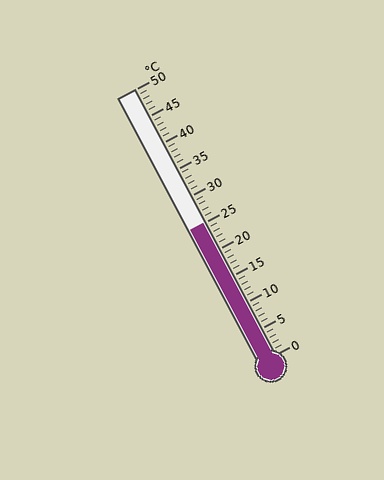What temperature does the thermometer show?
The thermometer shows approximately 25°C.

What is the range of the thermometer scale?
The thermometer scale ranges from 0°C to 50°C.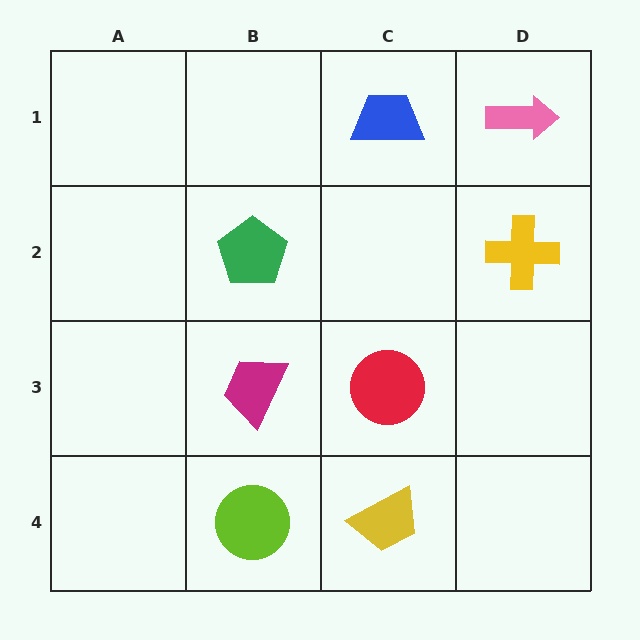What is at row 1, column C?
A blue trapezoid.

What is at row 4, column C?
A yellow trapezoid.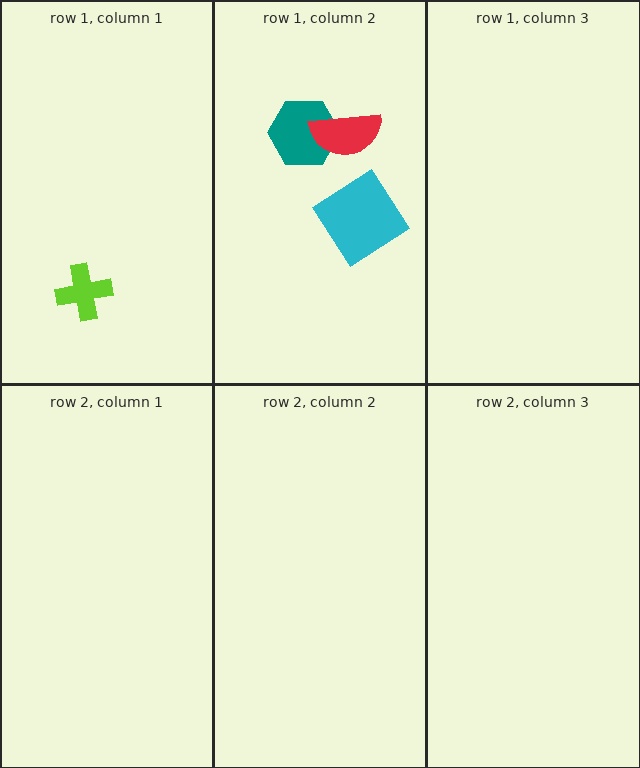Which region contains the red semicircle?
The row 1, column 2 region.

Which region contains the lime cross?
The row 1, column 1 region.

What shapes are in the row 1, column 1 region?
The lime cross.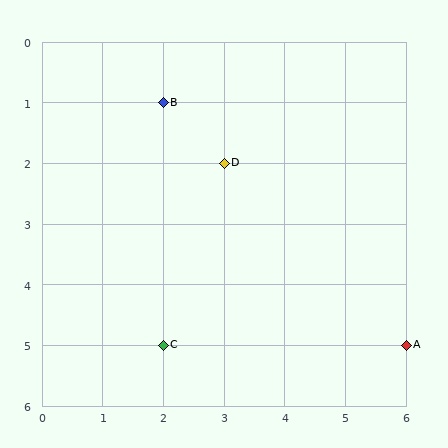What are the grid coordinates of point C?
Point C is at grid coordinates (2, 5).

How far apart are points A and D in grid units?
Points A and D are 3 columns and 3 rows apart (about 4.2 grid units diagonally).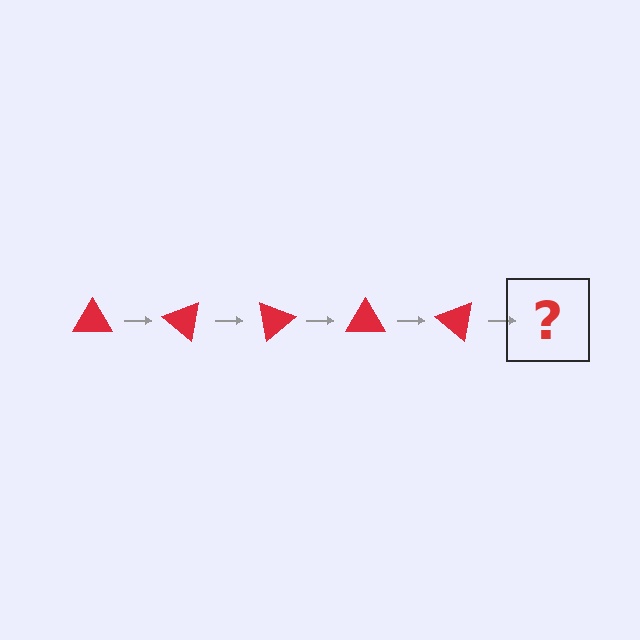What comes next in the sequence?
The next element should be a red triangle rotated 200 degrees.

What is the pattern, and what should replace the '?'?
The pattern is that the triangle rotates 40 degrees each step. The '?' should be a red triangle rotated 200 degrees.